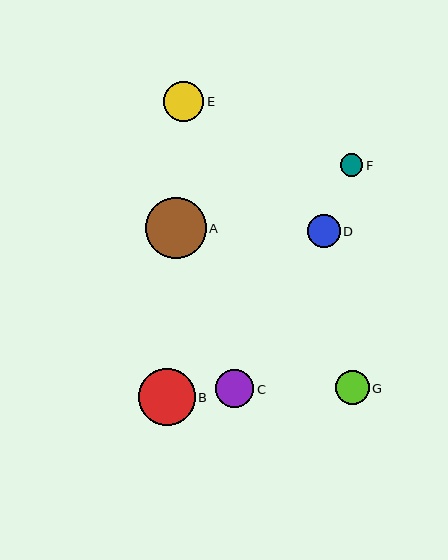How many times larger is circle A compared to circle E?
Circle A is approximately 1.5 times the size of circle E.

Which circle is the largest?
Circle A is the largest with a size of approximately 60 pixels.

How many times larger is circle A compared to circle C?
Circle A is approximately 1.6 times the size of circle C.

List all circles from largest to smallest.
From largest to smallest: A, B, E, C, G, D, F.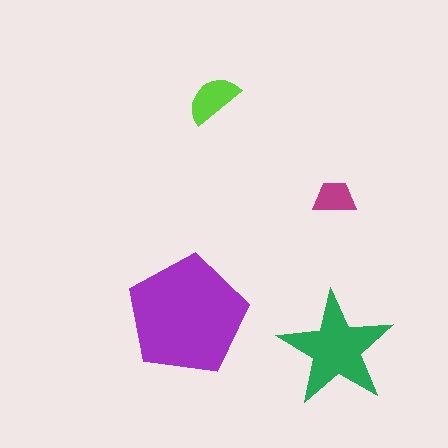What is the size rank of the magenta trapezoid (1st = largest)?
4th.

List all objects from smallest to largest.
The magenta trapezoid, the lime semicircle, the green star, the purple pentagon.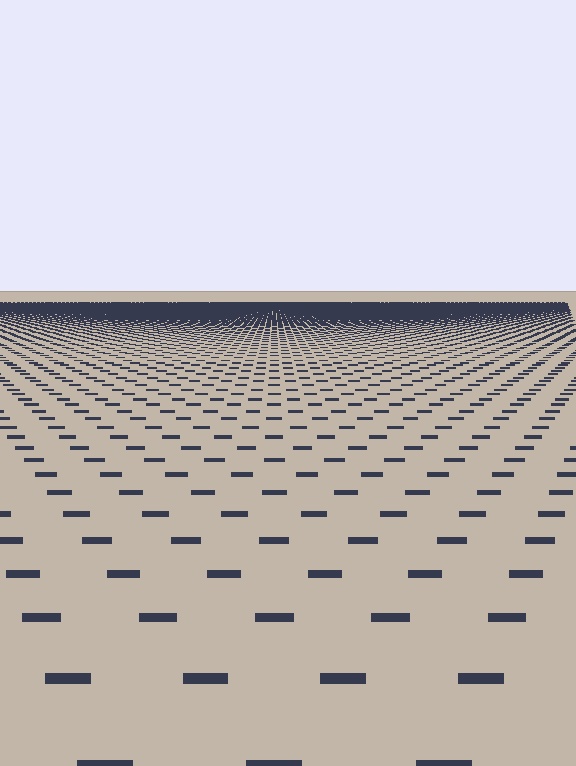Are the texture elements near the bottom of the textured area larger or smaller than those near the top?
Larger. Near the bottom, elements are closer to the viewer and appear at a bigger on-screen size.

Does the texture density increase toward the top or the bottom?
Density increases toward the top.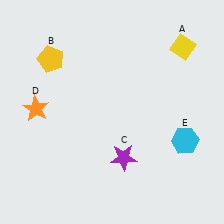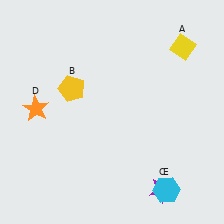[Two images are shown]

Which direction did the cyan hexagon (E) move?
The cyan hexagon (E) moved down.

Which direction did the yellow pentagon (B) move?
The yellow pentagon (B) moved down.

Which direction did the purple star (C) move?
The purple star (C) moved right.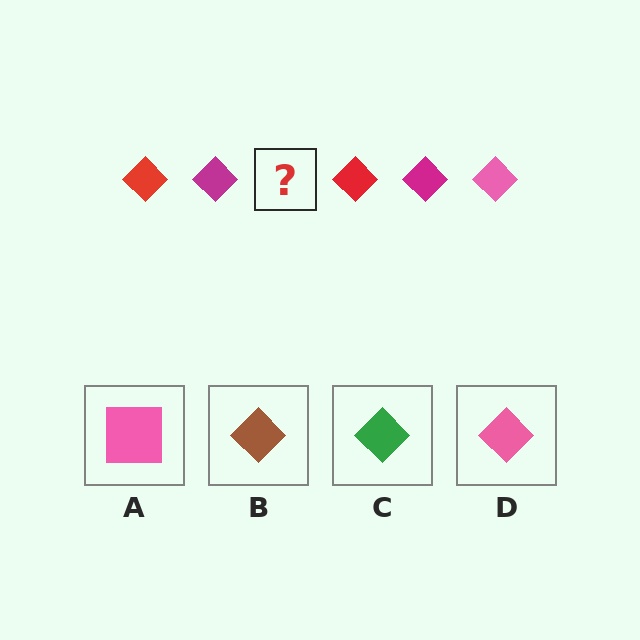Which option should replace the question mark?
Option D.